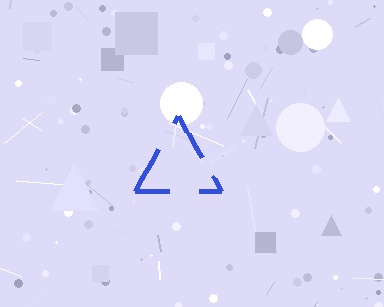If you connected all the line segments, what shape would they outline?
They would outline a triangle.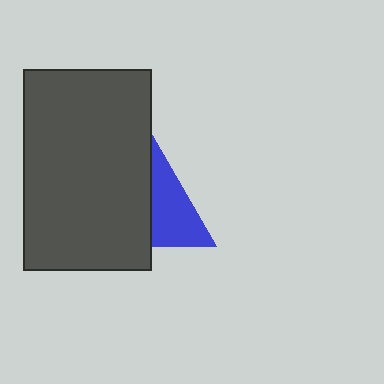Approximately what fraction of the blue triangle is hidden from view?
Roughly 48% of the blue triangle is hidden behind the dark gray rectangle.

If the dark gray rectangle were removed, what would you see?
You would see the complete blue triangle.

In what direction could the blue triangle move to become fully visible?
The blue triangle could move right. That would shift it out from behind the dark gray rectangle entirely.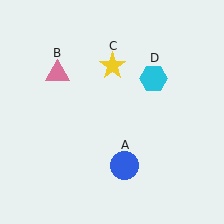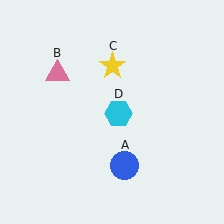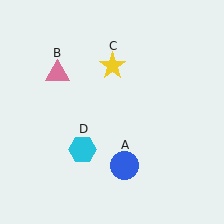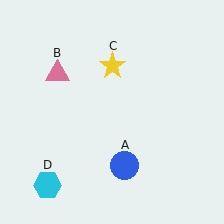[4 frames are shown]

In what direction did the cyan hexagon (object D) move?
The cyan hexagon (object D) moved down and to the left.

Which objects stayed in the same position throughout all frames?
Blue circle (object A) and pink triangle (object B) and yellow star (object C) remained stationary.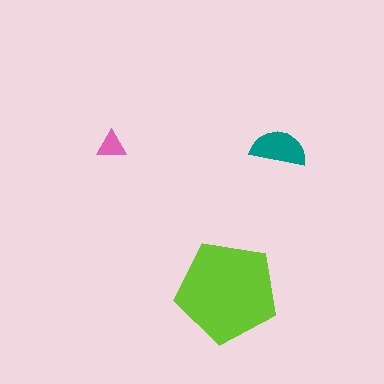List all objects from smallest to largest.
The pink triangle, the teal semicircle, the lime pentagon.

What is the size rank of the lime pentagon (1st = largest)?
1st.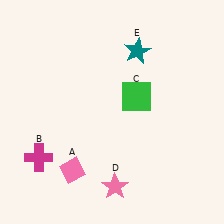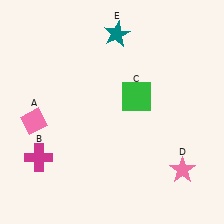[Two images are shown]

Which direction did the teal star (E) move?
The teal star (E) moved left.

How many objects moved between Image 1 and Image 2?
3 objects moved between the two images.